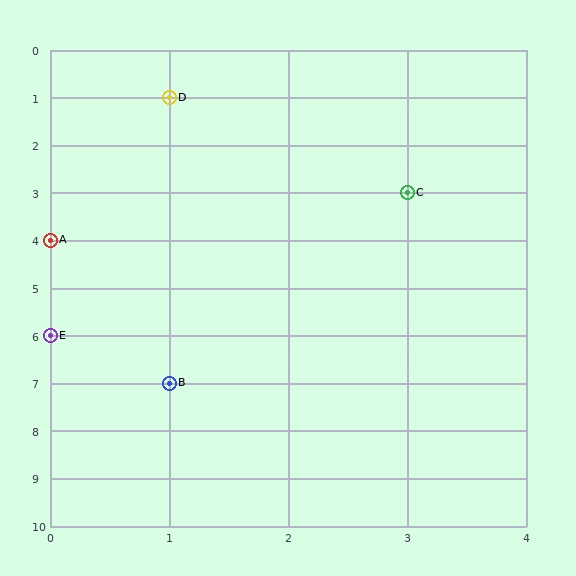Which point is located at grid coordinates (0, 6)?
Point E is at (0, 6).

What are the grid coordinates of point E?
Point E is at grid coordinates (0, 6).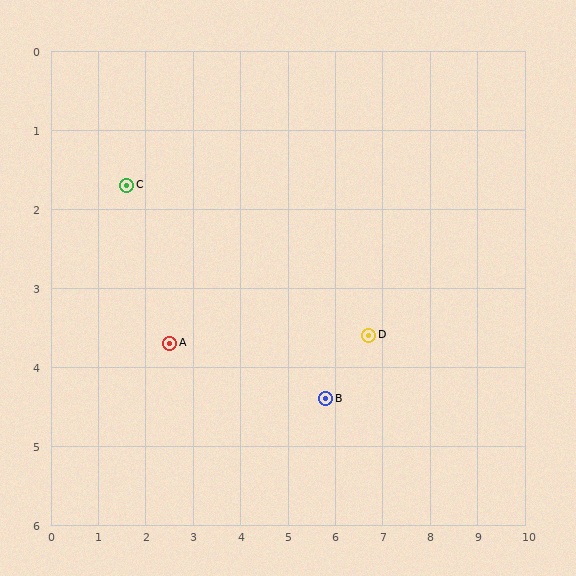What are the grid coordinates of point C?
Point C is at approximately (1.6, 1.7).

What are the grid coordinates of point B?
Point B is at approximately (5.8, 4.4).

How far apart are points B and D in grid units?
Points B and D are about 1.2 grid units apart.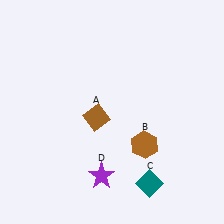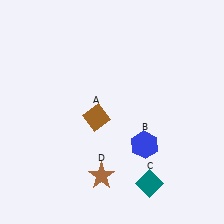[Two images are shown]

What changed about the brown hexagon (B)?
In Image 1, B is brown. In Image 2, it changed to blue.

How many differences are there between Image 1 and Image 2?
There are 2 differences between the two images.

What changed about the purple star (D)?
In Image 1, D is purple. In Image 2, it changed to brown.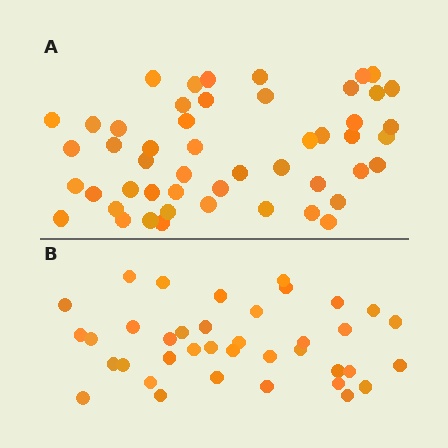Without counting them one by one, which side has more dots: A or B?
Region A (the top region) has more dots.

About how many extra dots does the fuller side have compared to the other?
Region A has roughly 12 or so more dots than region B.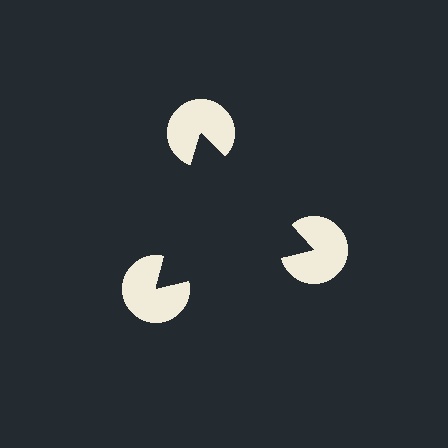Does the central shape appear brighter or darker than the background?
It typically appears slightly darker than the background, even though no actual brightness change is drawn.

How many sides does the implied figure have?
3 sides.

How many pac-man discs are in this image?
There are 3 — one at each vertex of the illusory triangle.